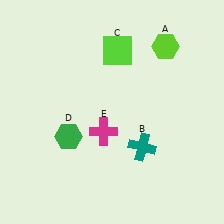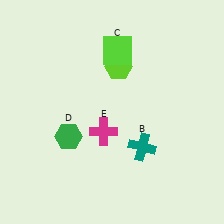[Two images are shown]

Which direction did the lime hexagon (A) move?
The lime hexagon (A) moved left.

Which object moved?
The lime hexagon (A) moved left.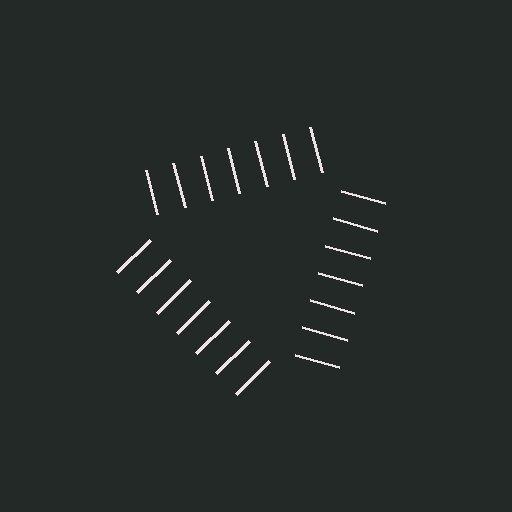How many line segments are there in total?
21 — 7 along each of the 3 edges.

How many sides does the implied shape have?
3 sides — the line-ends trace a triangle.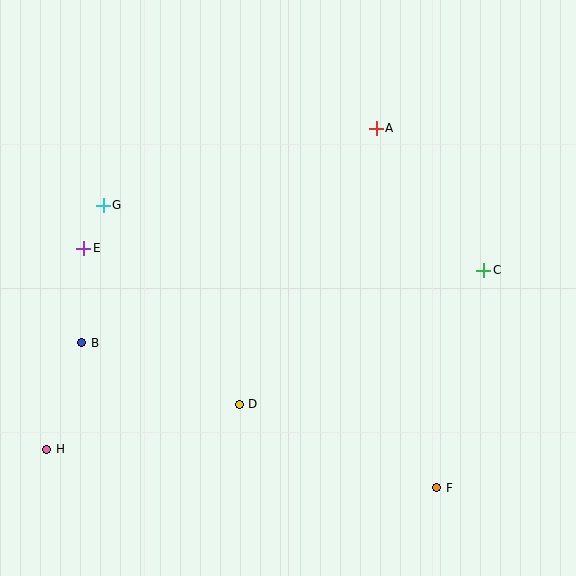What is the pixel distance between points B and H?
The distance between B and H is 112 pixels.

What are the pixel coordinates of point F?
Point F is at (437, 488).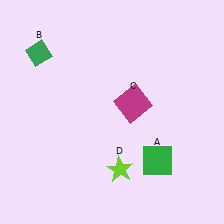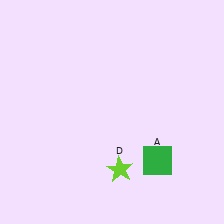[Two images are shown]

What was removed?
The magenta square (C), the green diamond (B) were removed in Image 2.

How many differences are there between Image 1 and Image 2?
There are 2 differences between the two images.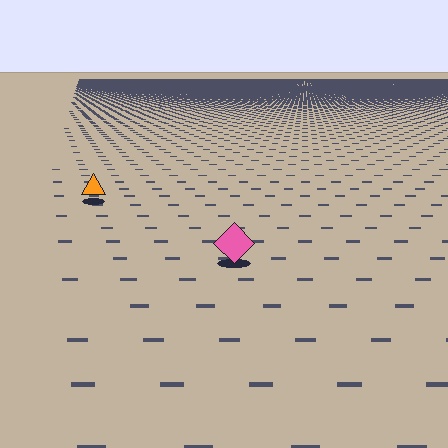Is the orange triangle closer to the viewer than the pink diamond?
No. The pink diamond is closer — you can tell from the texture gradient: the ground texture is coarser near it.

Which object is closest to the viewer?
The pink diamond is closest. The texture marks near it are larger and more spread out.